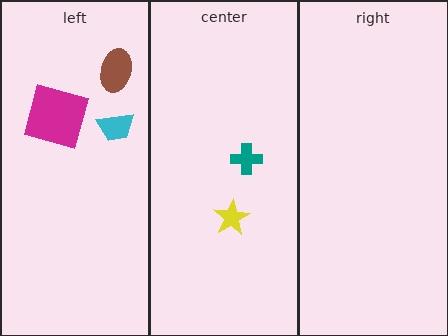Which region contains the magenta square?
The left region.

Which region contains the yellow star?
The center region.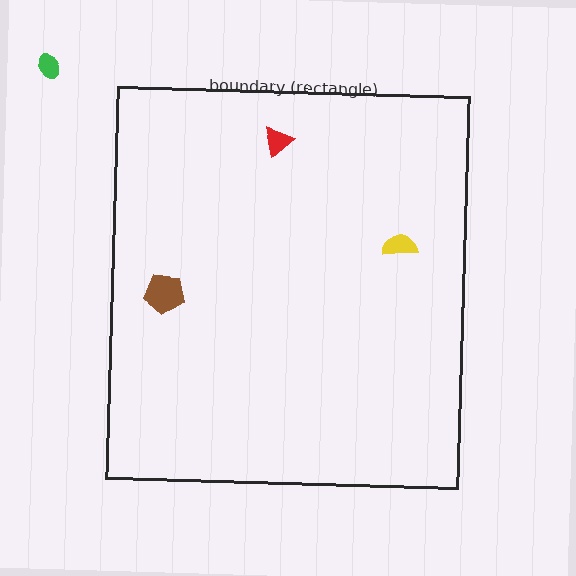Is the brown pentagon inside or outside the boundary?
Inside.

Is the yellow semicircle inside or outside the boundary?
Inside.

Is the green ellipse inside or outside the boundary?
Outside.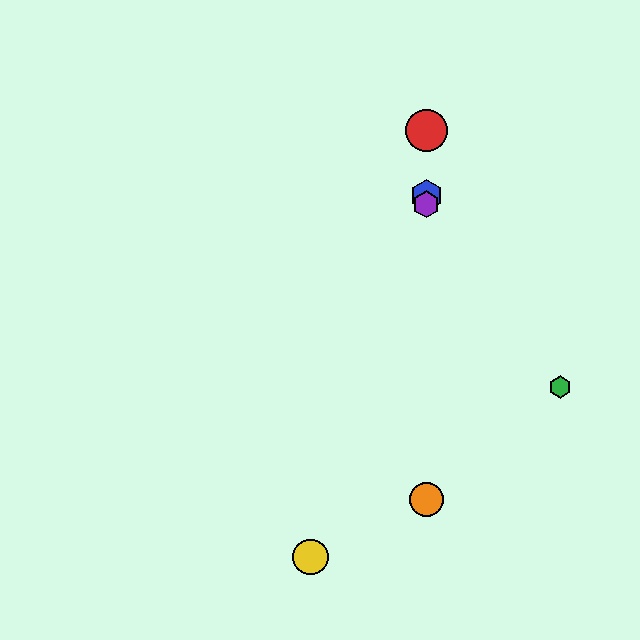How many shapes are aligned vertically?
4 shapes (the red circle, the blue hexagon, the purple hexagon, the orange circle) are aligned vertically.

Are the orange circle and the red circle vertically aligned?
Yes, both are at x≈426.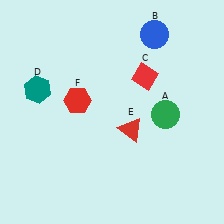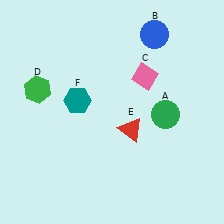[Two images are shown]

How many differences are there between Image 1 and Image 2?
There are 3 differences between the two images.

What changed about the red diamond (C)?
In Image 1, C is red. In Image 2, it changed to pink.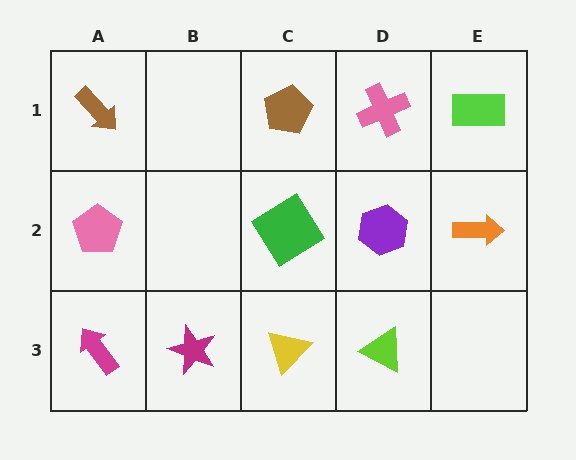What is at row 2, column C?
A green diamond.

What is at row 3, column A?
A magenta arrow.